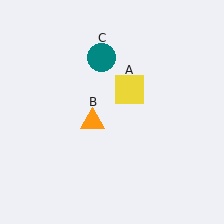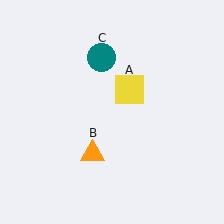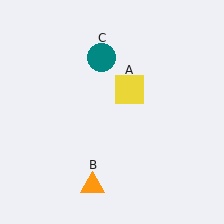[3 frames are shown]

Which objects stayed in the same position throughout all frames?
Yellow square (object A) and teal circle (object C) remained stationary.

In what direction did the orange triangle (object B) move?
The orange triangle (object B) moved down.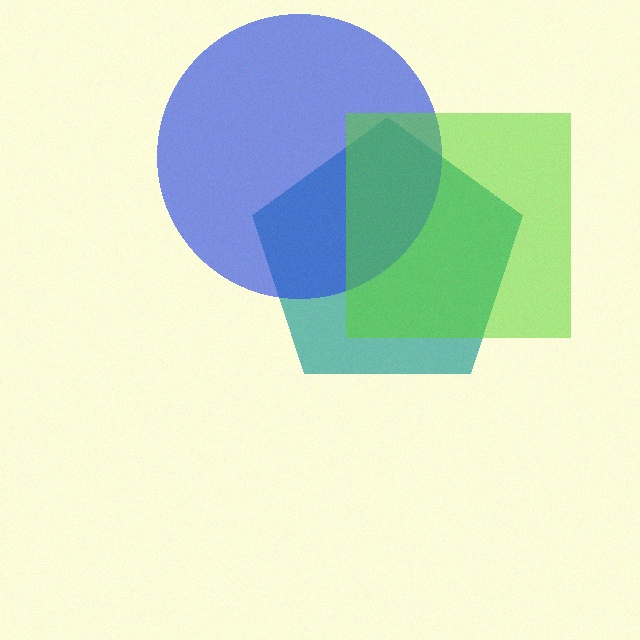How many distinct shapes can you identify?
There are 3 distinct shapes: a teal pentagon, a blue circle, a lime square.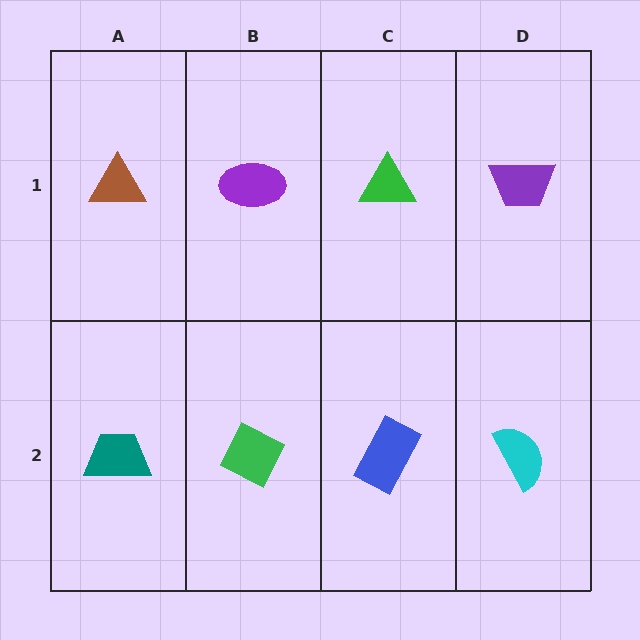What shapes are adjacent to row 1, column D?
A cyan semicircle (row 2, column D), a green triangle (row 1, column C).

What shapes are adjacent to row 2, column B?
A purple ellipse (row 1, column B), a teal trapezoid (row 2, column A), a blue rectangle (row 2, column C).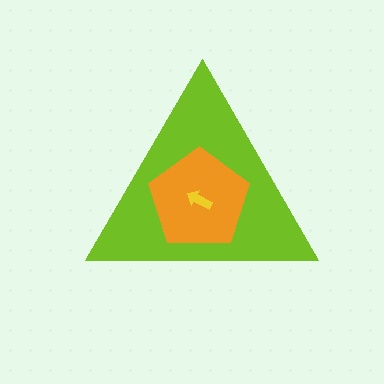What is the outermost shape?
The lime triangle.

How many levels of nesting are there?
3.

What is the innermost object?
The yellow arrow.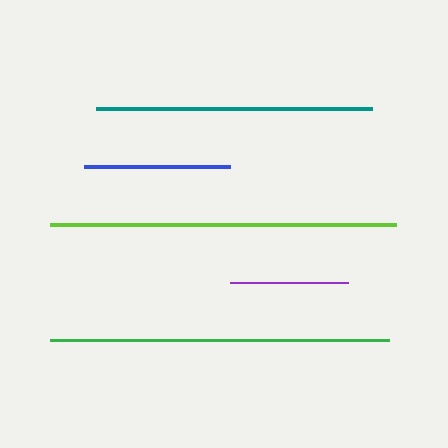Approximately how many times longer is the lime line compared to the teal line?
The lime line is approximately 1.3 times the length of the teal line.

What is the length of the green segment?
The green segment is approximately 338 pixels long.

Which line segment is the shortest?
The purple line is the shortest at approximately 118 pixels.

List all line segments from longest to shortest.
From longest to shortest: lime, green, teal, blue, purple.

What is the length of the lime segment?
The lime segment is approximately 346 pixels long.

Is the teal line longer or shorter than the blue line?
The teal line is longer than the blue line.